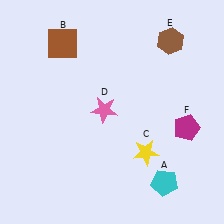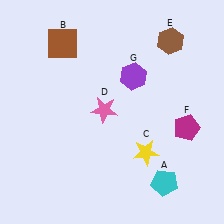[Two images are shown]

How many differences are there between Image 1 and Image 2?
There is 1 difference between the two images.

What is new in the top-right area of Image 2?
A purple hexagon (G) was added in the top-right area of Image 2.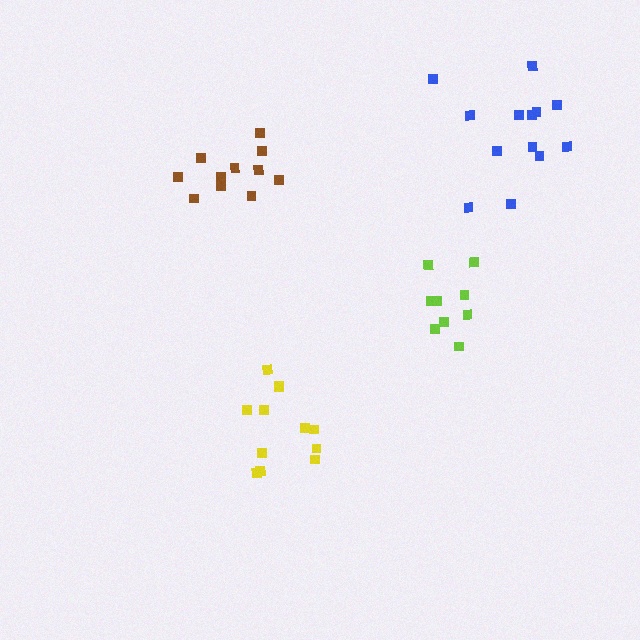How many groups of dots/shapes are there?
There are 4 groups.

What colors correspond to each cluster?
The clusters are colored: blue, lime, brown, yellow.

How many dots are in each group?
Group 1: 13 dots, Group 2: 9 dots, Group 3: 11 dots, Group 4: 12 dots (45 total).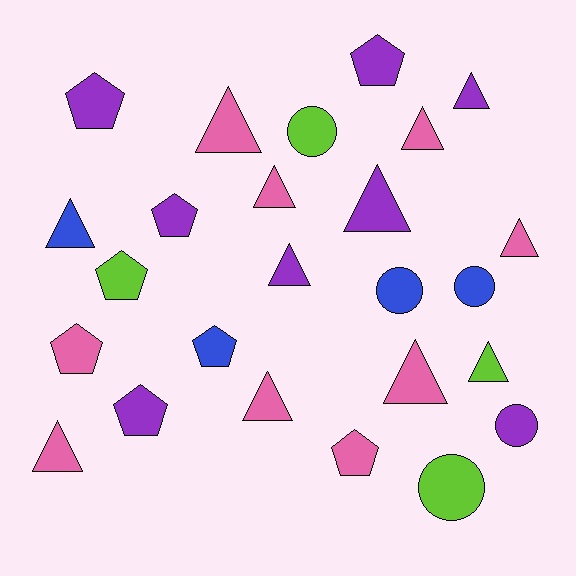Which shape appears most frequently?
Triangle, with 12 objects.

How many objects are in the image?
There are 25 objects.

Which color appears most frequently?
Pink, with 9 objects.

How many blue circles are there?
There are 2 blue circles.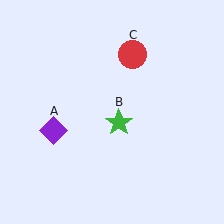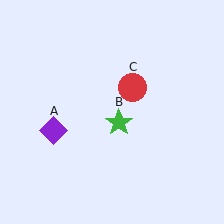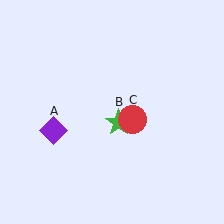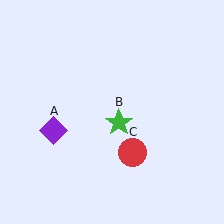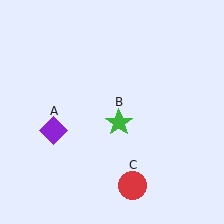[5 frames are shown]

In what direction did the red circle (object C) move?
The red circle (object C) moved down.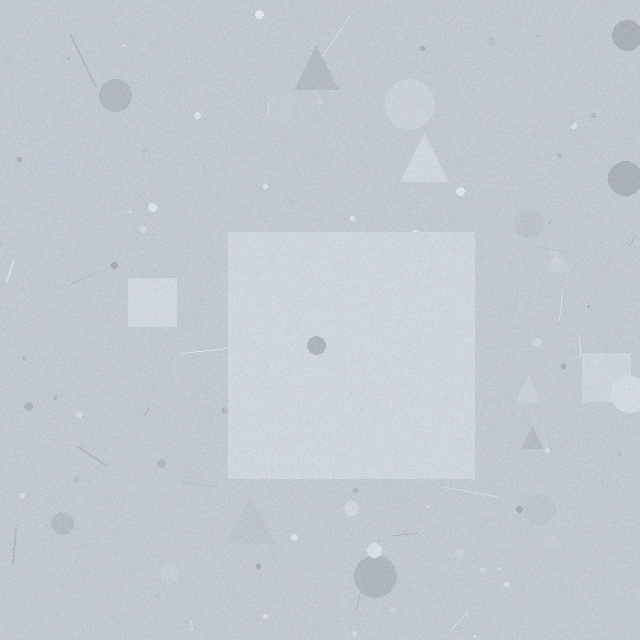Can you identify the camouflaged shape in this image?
The camouflaged shape is a square.